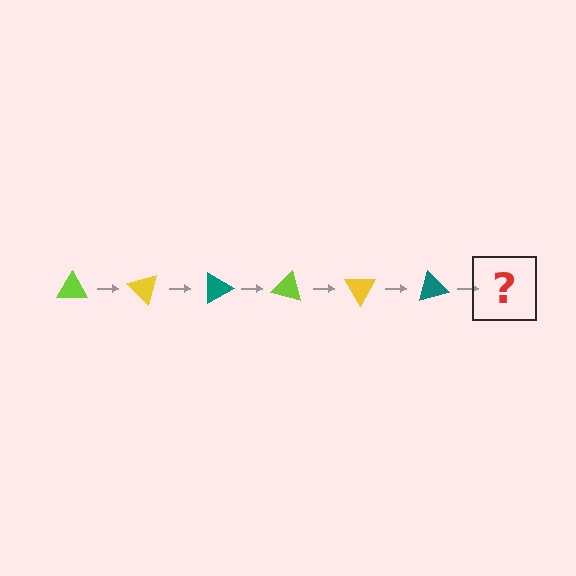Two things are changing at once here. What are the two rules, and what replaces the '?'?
The two rules are that it rotates 45 degrees each step and the color cycles through lime, yellow, and teal. The '?' should be a lime triangle, rotated 270 degrees from the start.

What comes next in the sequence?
The next element should be a lime triangle, rotated 270 degrees from the start.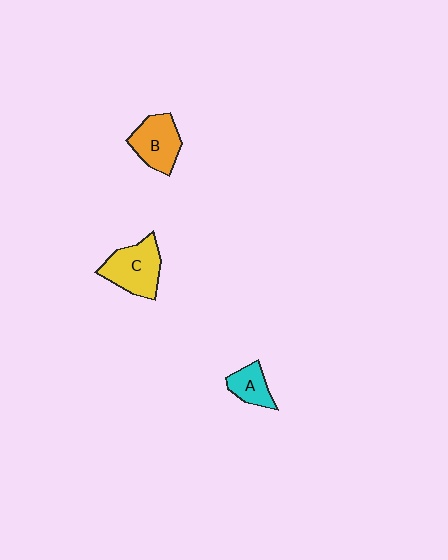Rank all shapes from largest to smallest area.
From largest to smallest: C (yellow), B (orange), A (cyan).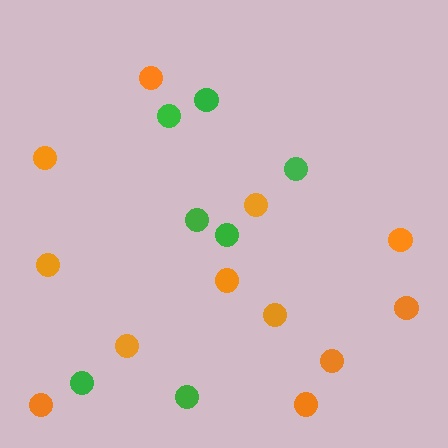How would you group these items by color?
There are 2 groups: one group of green circles (7) and one group of orange circles (12).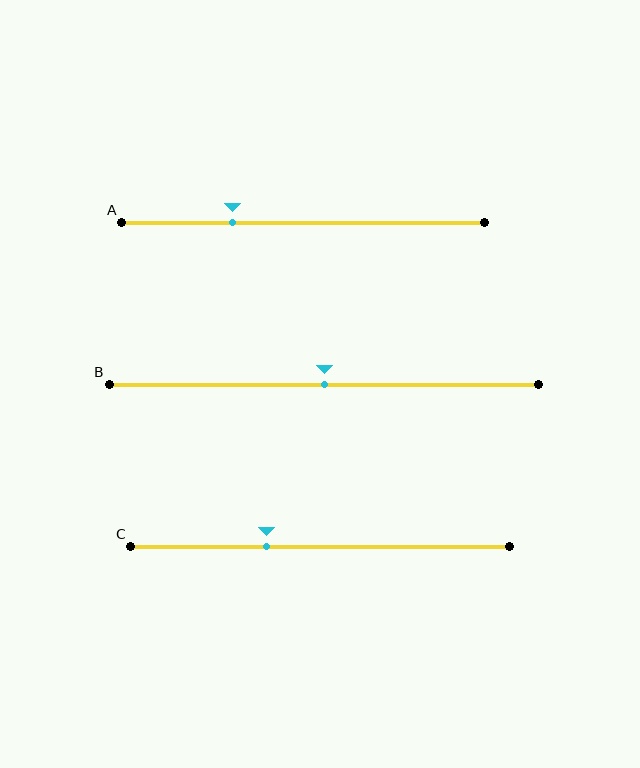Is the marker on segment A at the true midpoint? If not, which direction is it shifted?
No, the marker on segment A is shifted to the left by about 20% of the segment length.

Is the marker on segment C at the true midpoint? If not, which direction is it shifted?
No, the marker on segment C is shifted to the left by about 14% of the segment length.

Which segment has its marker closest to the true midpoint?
Segment B has its marker closest to the true midpoint.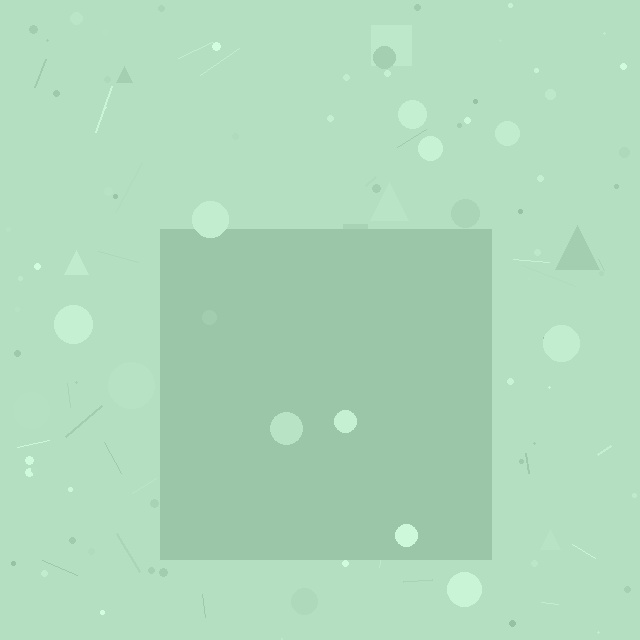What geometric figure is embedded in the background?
A square is embedded in the background.